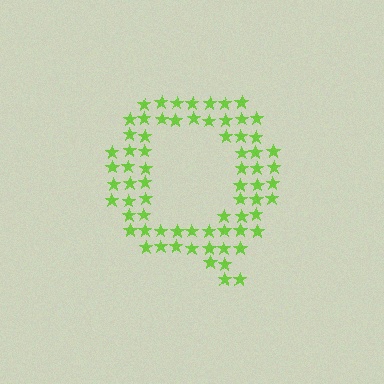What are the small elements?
The small elements are stars.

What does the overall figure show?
The overall figure shows the letter Q.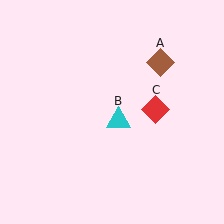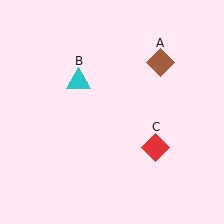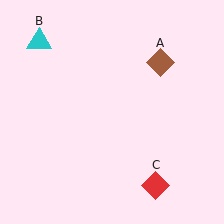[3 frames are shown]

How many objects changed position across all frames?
2 objects changed position: cyan triangle (object B), red diamond (object C).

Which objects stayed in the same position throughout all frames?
Brown diamond (object A) remained stationary.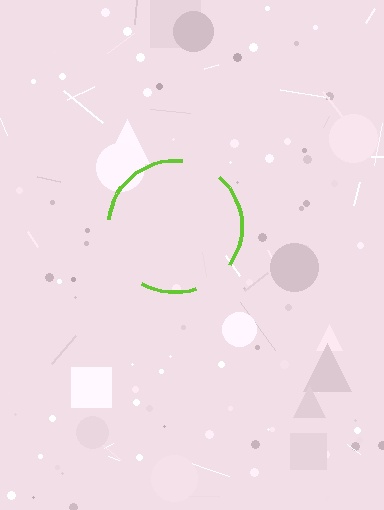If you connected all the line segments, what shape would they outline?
They would outline a circle.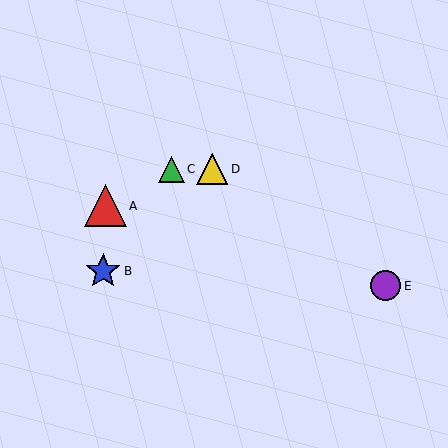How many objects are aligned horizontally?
2 objects (C, D) are aligned horizontally.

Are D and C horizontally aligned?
Yes, both are at y≈169.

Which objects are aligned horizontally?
Objects C, D are aligned horizontally.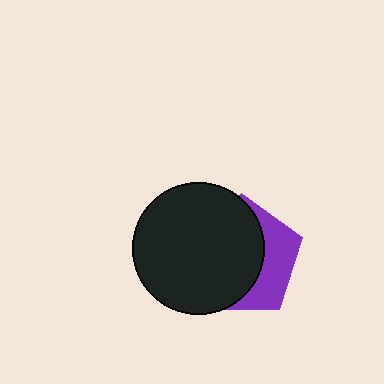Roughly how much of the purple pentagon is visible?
A small part of it is visible (roughly 34%).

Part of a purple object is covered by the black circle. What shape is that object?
It is a pentagon.